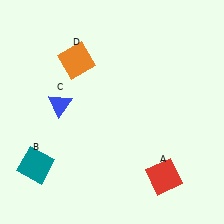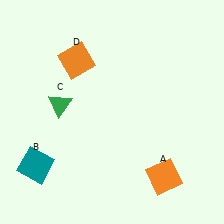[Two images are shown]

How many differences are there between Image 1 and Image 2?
There are 2 differences between the two images.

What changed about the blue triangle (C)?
In Image 1, C is blue. In Image 2, it changed to green.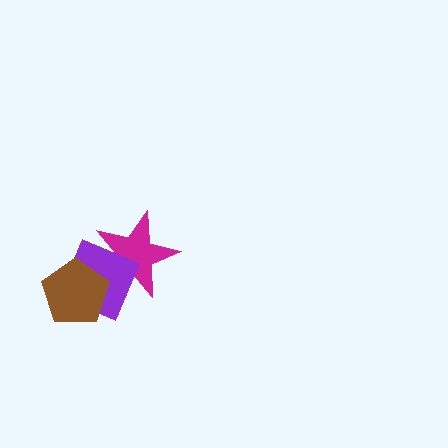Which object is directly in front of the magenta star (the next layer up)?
The purple diamond is directly in front of the magenta star.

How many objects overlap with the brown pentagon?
2 objects overlap with the brown pentagon.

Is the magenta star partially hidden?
Yes, it is partially covered by another shape.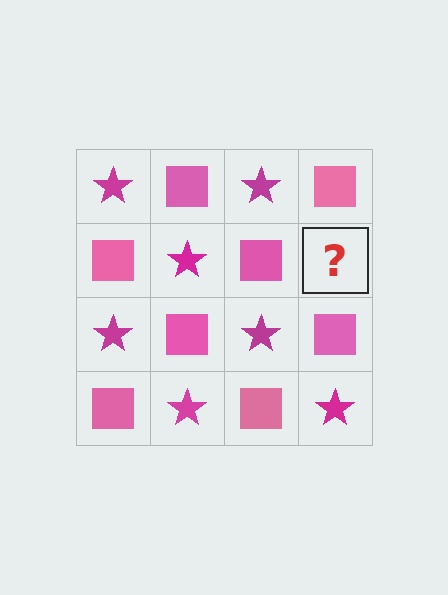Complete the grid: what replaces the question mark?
The question mark should be replaced with a magenta star.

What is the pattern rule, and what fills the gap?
The rule is that it alternates magenta star and pink square in a checkerboard pattern. The gap should be filled with a magenta star.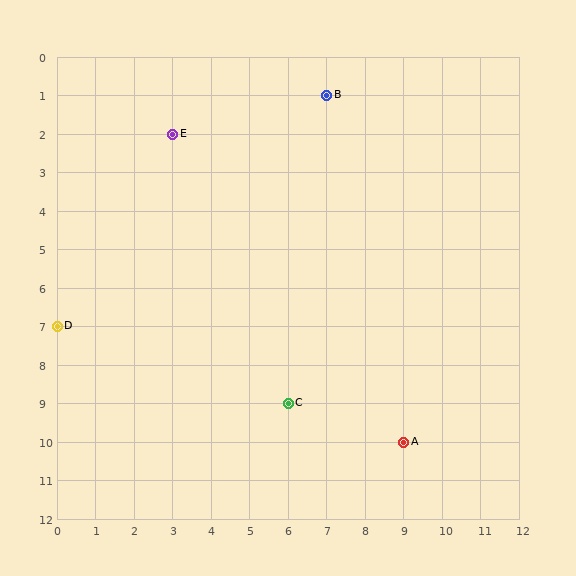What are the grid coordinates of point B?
Point B is at grid coordinates (7, 1).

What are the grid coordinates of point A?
Point A is at grid coordinates (9, 10).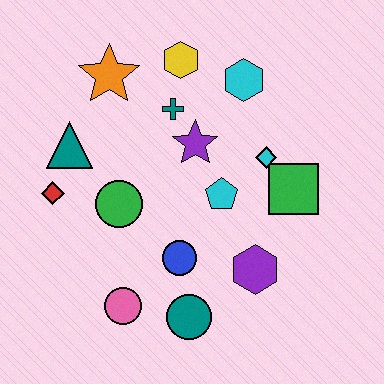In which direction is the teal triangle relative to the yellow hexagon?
The teal triangle is to the left of the yellow hexagon.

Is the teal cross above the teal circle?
Yes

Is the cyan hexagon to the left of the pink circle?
No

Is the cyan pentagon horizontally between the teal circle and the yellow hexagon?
No